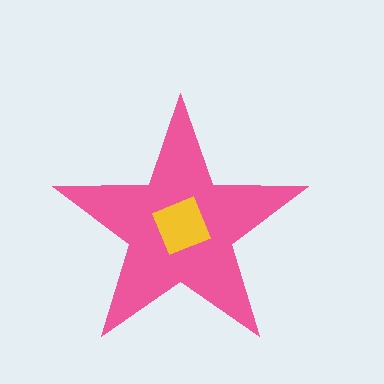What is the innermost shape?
The yellow diamond.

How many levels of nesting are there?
2.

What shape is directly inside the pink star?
The yellow diamond.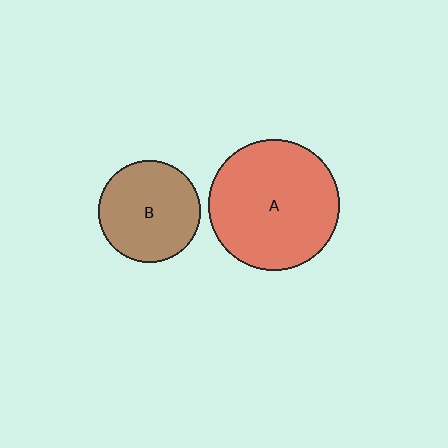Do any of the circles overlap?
No, none of the circles overlap.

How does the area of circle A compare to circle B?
Approximately 1.7 times.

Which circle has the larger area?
Circle A (red).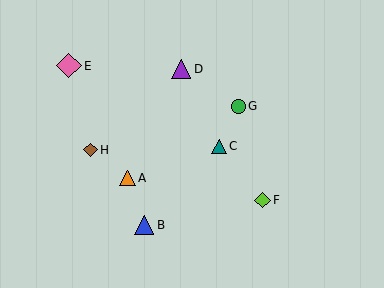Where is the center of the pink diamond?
The center of the pink diamond is at (69, 66).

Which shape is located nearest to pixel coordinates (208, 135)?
The teal triangle (labeled C) at (219, 146) is nearest to that location.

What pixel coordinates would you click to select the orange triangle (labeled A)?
Click at (127, 178) to select the orange triangle A.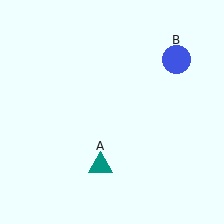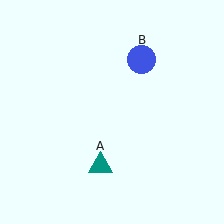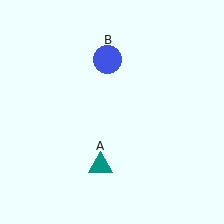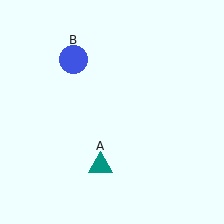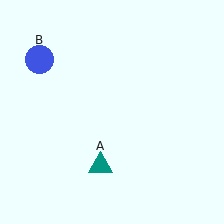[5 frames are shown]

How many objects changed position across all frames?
1 object changed position: blue circle (object B).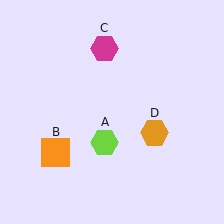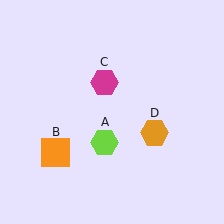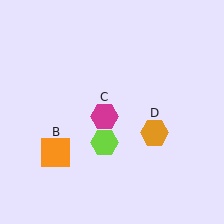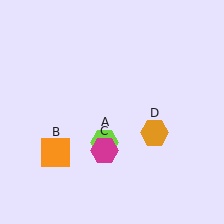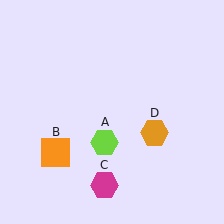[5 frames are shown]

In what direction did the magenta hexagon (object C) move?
The magenta hexagon (object C) moved down.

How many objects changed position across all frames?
1 object changed position: magenta hexagon (object C).